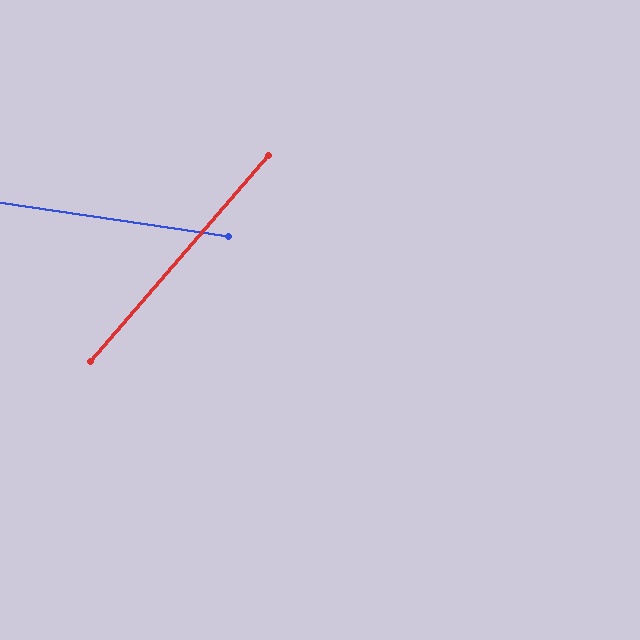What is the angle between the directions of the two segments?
Approximately 58 degrees.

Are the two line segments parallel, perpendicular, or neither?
Neither parallel nor perpendicular — they differ by about 58°.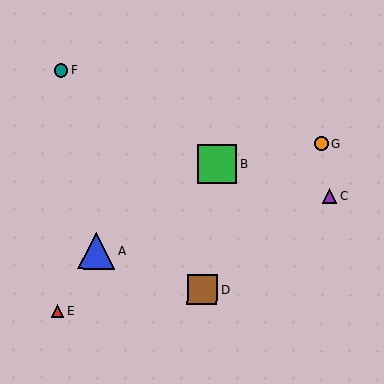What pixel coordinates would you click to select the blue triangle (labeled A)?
Click at (96, 250) to select the blue triangle A.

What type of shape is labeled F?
Shape F is a teal circle.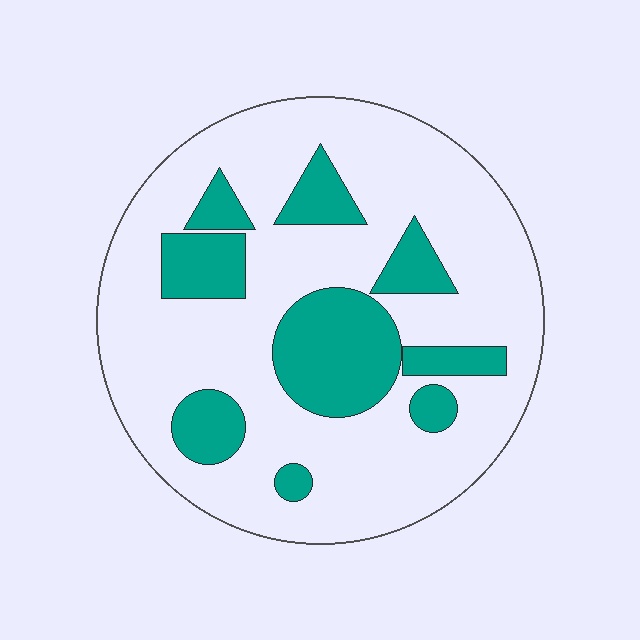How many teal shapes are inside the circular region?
9.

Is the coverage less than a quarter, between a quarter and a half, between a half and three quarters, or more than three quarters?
Less than a quarter.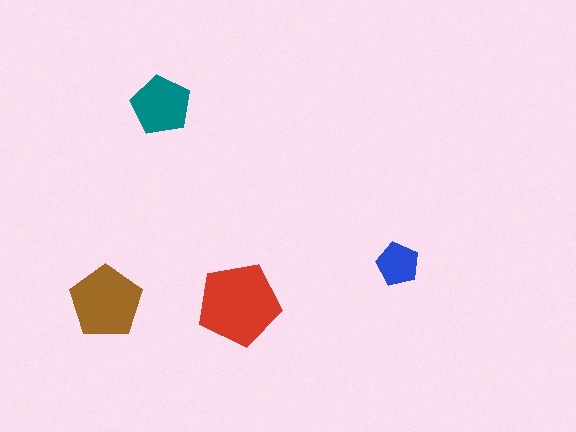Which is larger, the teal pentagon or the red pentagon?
The red one.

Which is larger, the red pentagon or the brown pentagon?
The red one.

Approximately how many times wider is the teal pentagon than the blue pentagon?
About 1.5 times wider.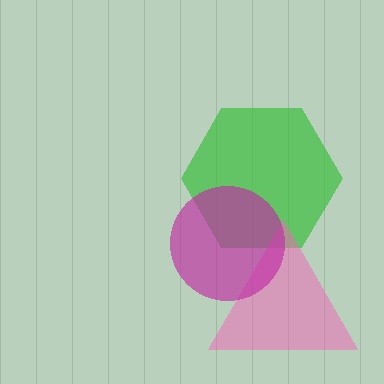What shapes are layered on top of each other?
The layered shapes are: a green hexagon, a pink triangle, a magenta circle.